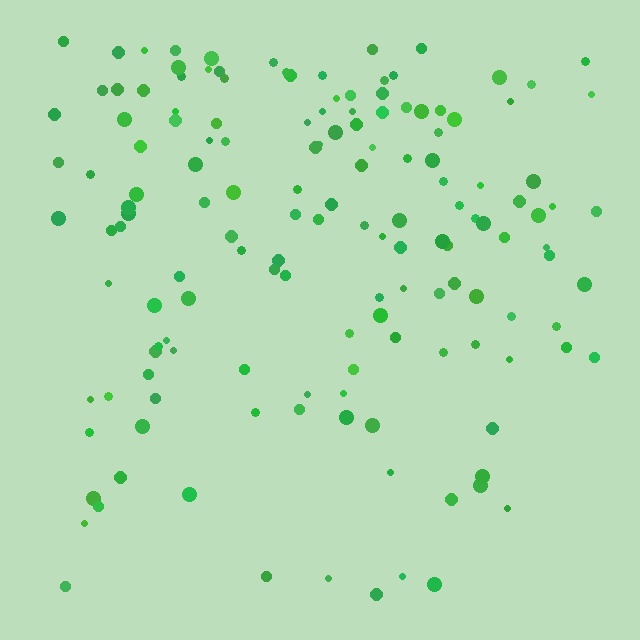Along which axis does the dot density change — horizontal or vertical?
Vertical.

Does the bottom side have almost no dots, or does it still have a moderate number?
Still a moderate number, just noticeably fewer than the top.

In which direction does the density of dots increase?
From bottom to top, with the top side densest.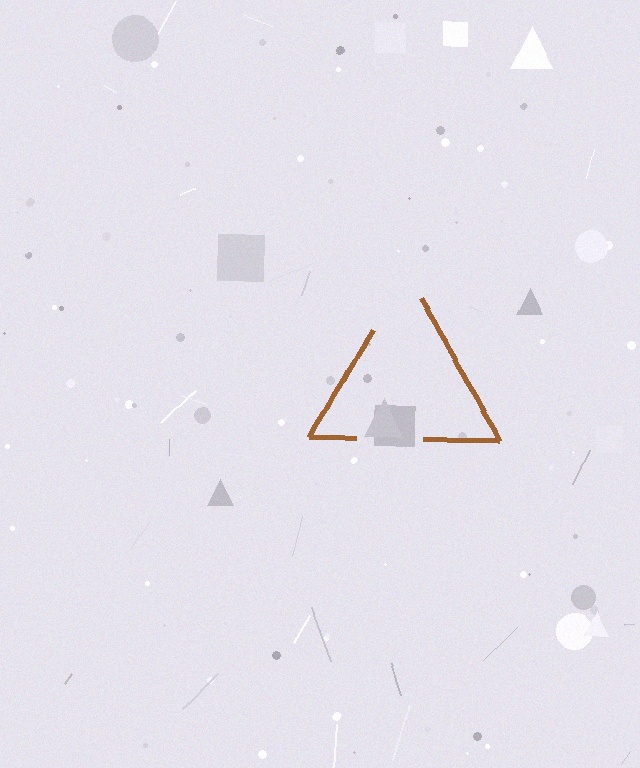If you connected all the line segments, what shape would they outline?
They would outline a triangle.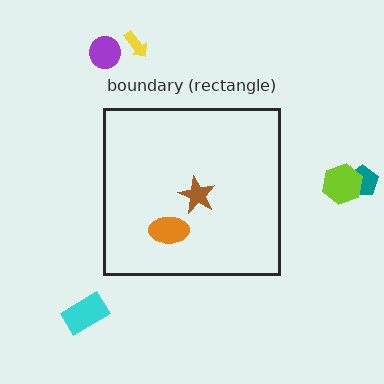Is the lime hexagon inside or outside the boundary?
Outside.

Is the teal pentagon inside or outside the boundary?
Outside.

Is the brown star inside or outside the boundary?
Inside.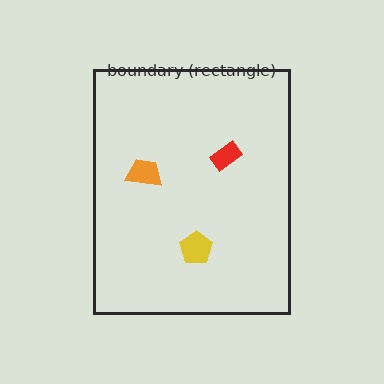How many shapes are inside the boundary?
3 inside, 0 outside.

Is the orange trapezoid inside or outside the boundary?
Inside.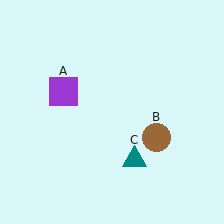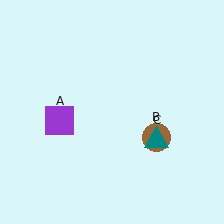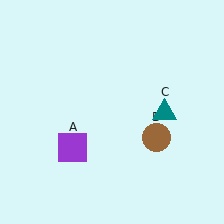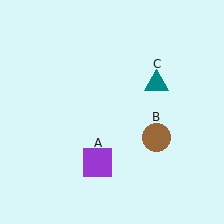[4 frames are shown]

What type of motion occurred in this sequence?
The purple square (object A), teal triangle (object C) rotated counterclockwise around the center of the scene.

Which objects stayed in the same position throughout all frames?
Brown circle (object B) remained stationary.